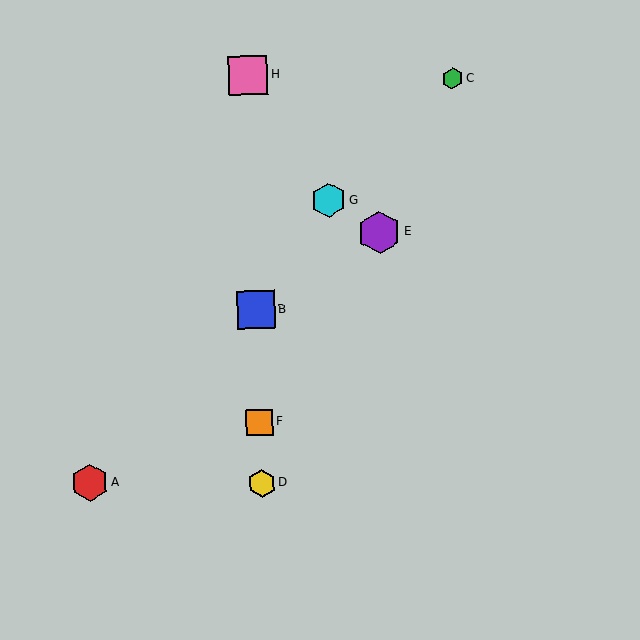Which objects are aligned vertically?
Objects B, D, F, H are aligned vertically.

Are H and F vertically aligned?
Yes, both are at x≈248.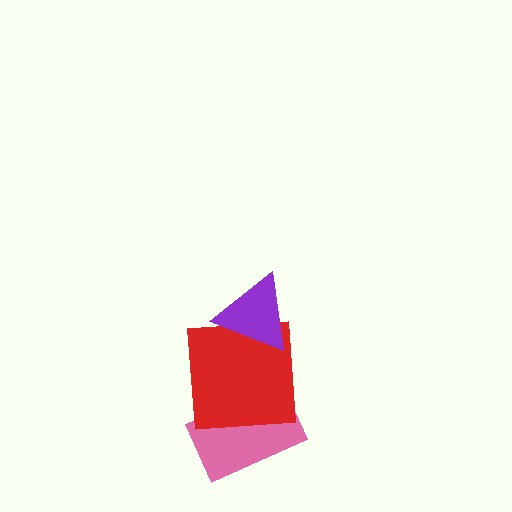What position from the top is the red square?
The red square is 2nd from the top.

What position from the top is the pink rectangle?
The pink rectangle is 3rd from the top.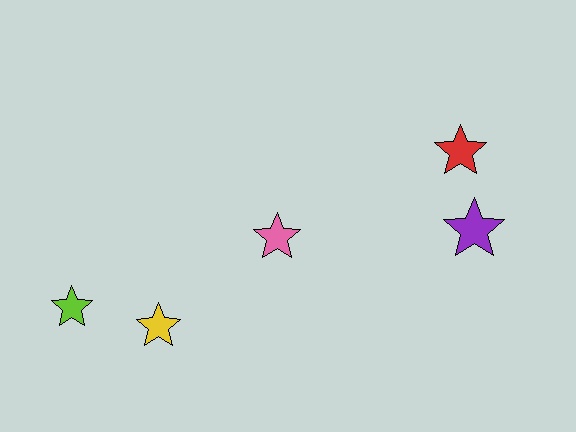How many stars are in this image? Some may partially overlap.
There are 5 stars.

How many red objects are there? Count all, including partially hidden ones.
There is 1 red object.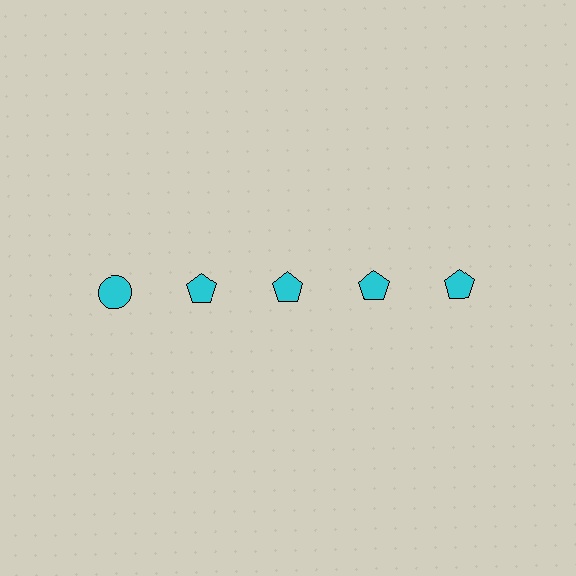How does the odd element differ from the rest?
It has a different shape: circle instead of pentagon.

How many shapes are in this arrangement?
There are 5 shapes arranged in a grid pattern.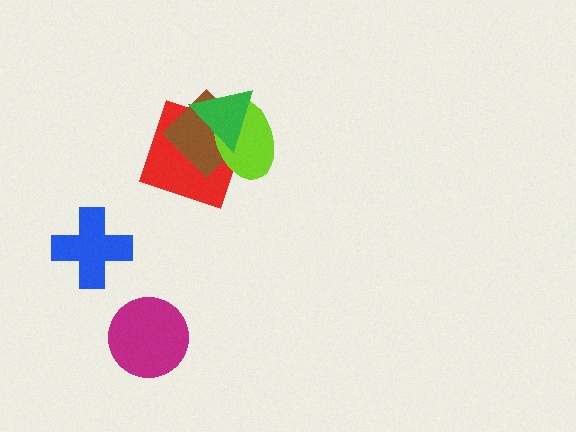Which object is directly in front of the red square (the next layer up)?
The brown diamond is directly in front of the red square.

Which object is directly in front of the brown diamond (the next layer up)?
The lime ellipse is directly in front of the brown diamond.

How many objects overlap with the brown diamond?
3 objects overlap with the brown diamond.